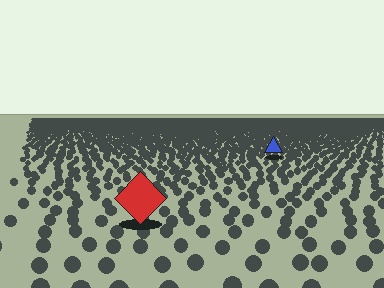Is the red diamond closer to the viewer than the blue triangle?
Yes. The red diamond is closer — you can tell from the texture gradient: the ground texture is coarser near it.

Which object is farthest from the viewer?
The blue triangle is farthest from the viewer. It appears smaller and the ground texture around it is denser.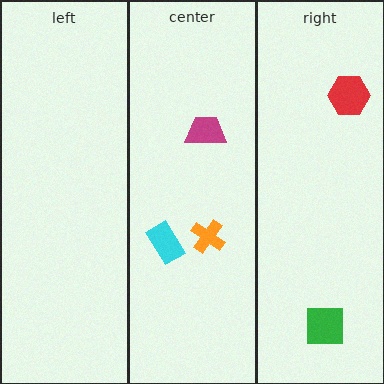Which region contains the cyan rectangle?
The center region.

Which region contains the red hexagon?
The right region.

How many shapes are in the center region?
3.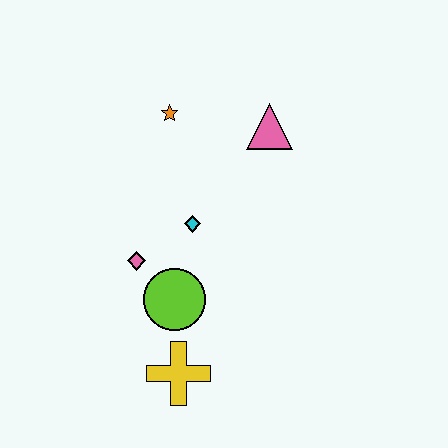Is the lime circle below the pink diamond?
Yes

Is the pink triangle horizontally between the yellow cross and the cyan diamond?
No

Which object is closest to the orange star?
The pink triangle is closest to the orange star.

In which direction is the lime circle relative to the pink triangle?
The lime circle is below the pink triangle.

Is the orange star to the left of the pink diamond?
No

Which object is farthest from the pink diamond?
The pink triangle is farthest from the pink diamond.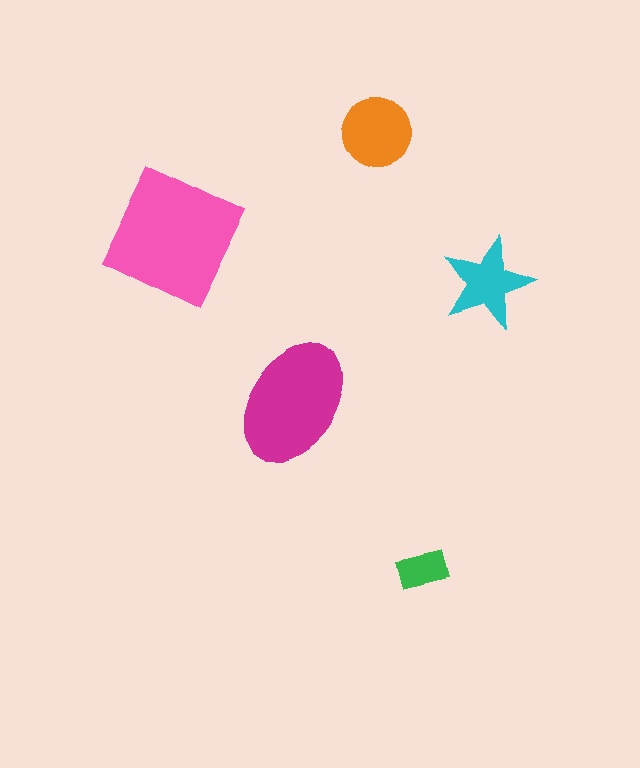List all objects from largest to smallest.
The pink square, the magenta ellipse, the orange circle, the cyan star, the green rectangle.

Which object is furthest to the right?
The cyan star is rightmost.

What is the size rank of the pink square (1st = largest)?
1st.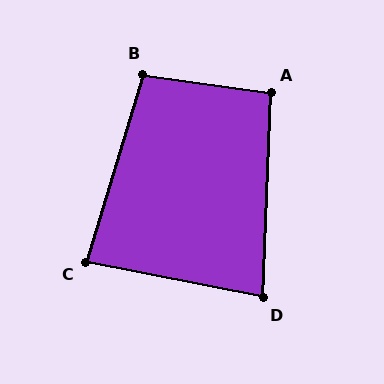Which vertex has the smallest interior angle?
D, at approximately 81 degrees.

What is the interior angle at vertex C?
Approximately 84 degrees (acute).